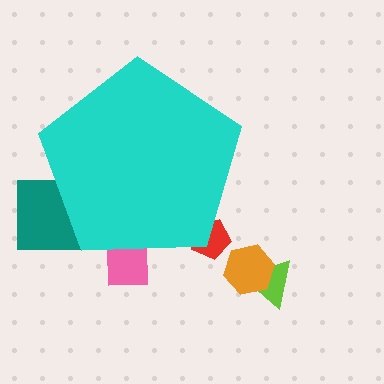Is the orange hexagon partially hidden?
No, the orange hexagon is fully visible.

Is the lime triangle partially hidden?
No, the lime triangle is fully visible.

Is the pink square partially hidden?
Yes, the pink square is partially hidden behind the cyan pentagon.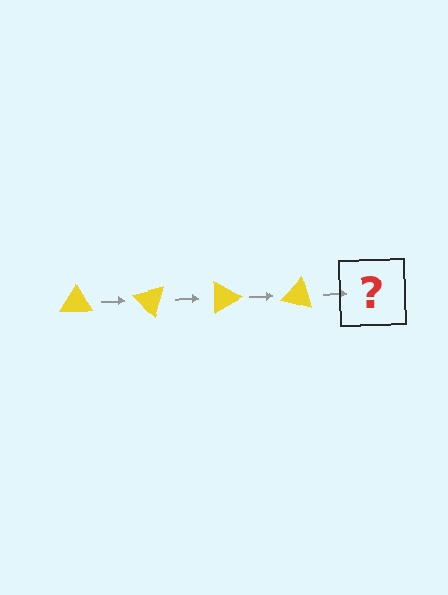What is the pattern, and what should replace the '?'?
The pattern is that the triangle rotates 45 degrees each step. The '?' should be a yellow triangle rotated 180 degrees.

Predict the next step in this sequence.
The next step is a yellow triangle rotated 180 degrees.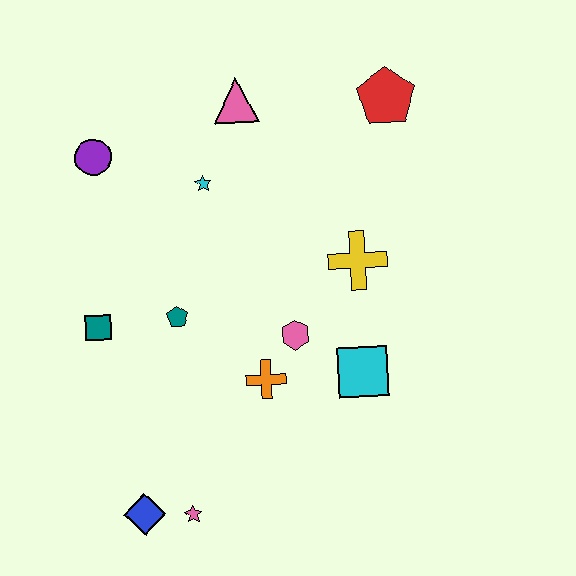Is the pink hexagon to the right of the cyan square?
No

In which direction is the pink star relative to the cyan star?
The pink star is below the cyan star.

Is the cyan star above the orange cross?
Yes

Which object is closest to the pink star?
The blue diamond is closest to the pink star.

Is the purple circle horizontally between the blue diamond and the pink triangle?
No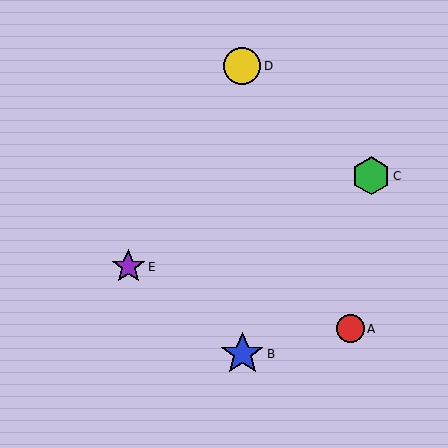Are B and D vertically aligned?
Yes, both are at x≈242.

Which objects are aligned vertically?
Objects B, D are aligned vertically.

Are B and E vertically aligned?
No, B is at x≈242 and E is at x≈128.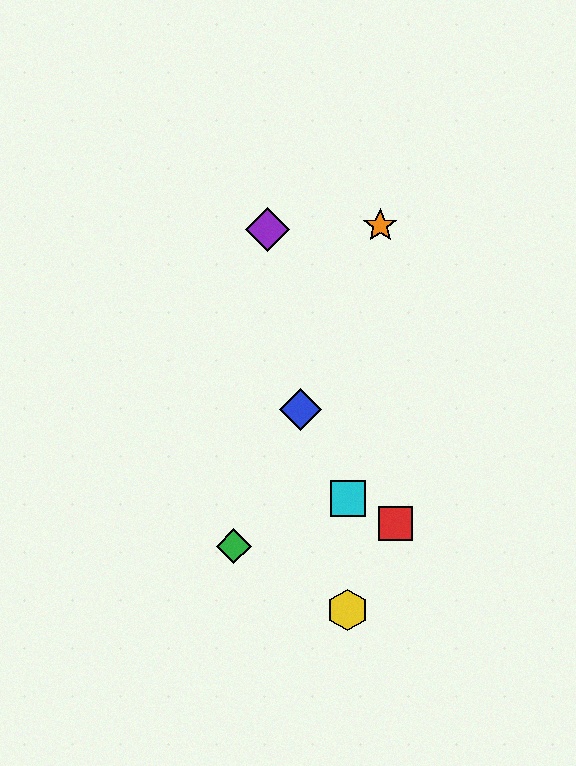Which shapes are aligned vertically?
The yellow hexagon, the cyan square are aligned vertically.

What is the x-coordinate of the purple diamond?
The purple diamond is at x≈268.